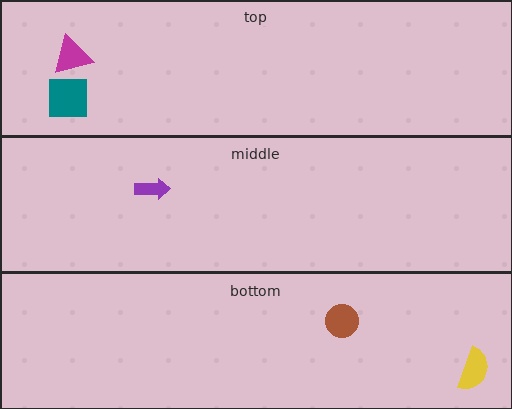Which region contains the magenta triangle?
The top region.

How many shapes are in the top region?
2.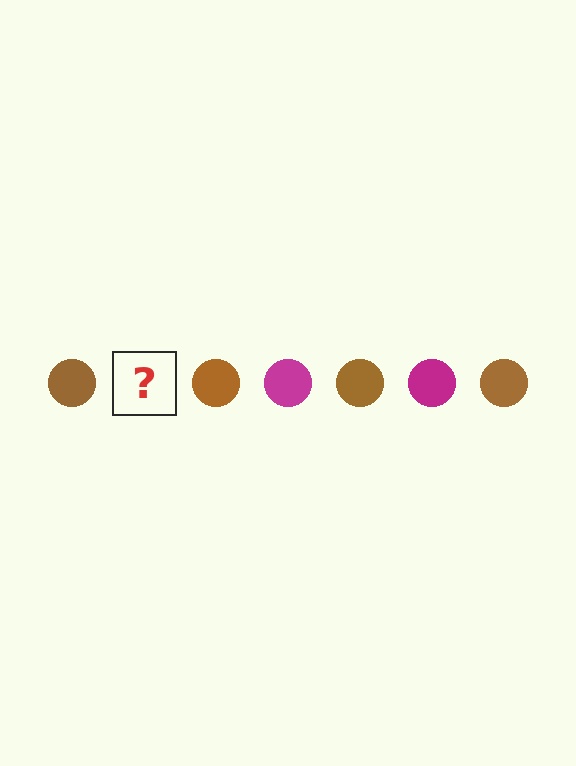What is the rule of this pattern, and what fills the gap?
The rule is that the pattern cycles through brown, magenta circles. The gap should be filled with a magenta circle.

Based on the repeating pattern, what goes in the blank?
The blank should be a magenta circle.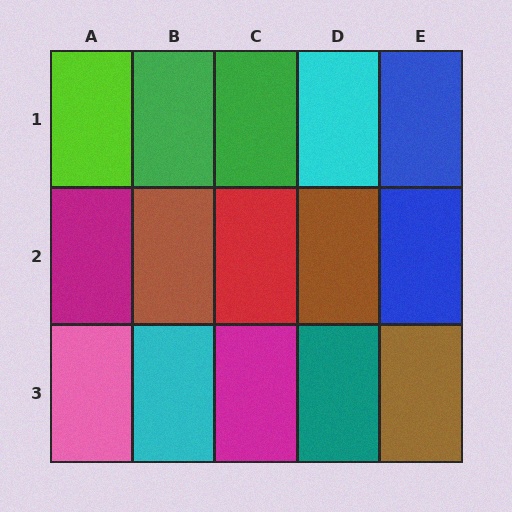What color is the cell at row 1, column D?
Cyan.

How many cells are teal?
1 cell is teal.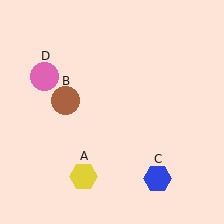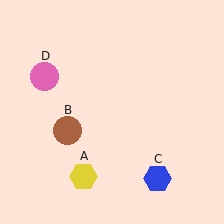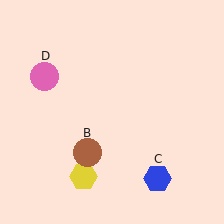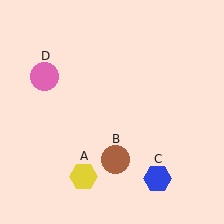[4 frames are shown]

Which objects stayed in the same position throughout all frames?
Yellow hexagon (object A) and blue hexagon (object C) and pink circle (object D) remained stationary.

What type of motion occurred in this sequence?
The brown circle (object B) rotated counterclockwise around the center of the scene.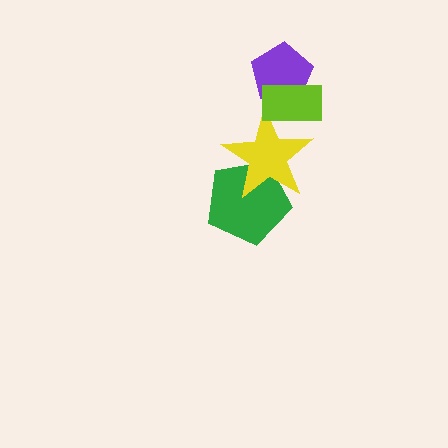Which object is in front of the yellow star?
The lime rectangle is in front of the yellow star.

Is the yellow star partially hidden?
Yes, it is partially covered by another shape.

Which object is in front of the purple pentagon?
The lime rectangle is in front of the purple pentagon.